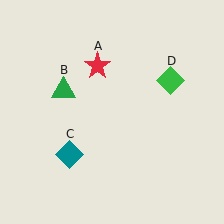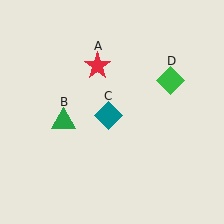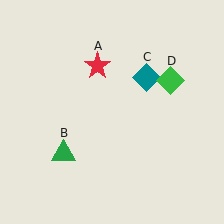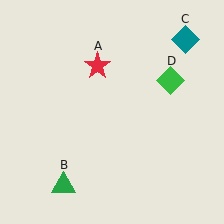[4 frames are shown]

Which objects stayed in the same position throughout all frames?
Red star (object A) and green diamond (object D) remained stationary.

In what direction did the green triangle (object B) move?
The green triangle (object B) moved down.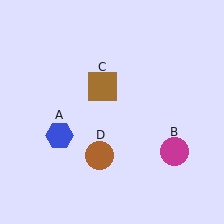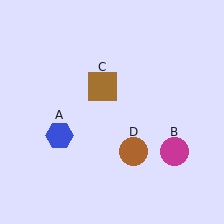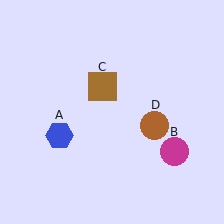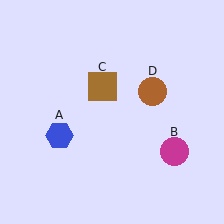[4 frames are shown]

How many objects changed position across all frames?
1 object changed position: brown circle (object D).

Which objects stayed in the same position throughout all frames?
Blue hexagon (object A) and magenta circle (object B) and brown square (object C) remained stationary.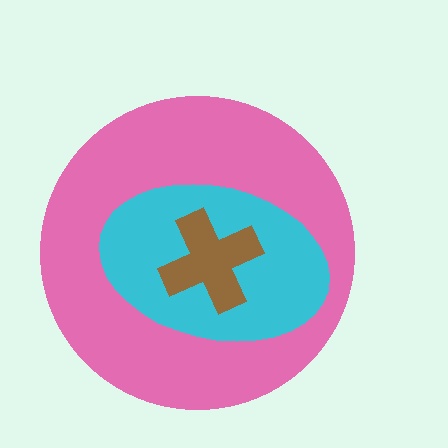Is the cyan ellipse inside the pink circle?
Yes.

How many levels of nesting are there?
3.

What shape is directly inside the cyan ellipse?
The brown cross.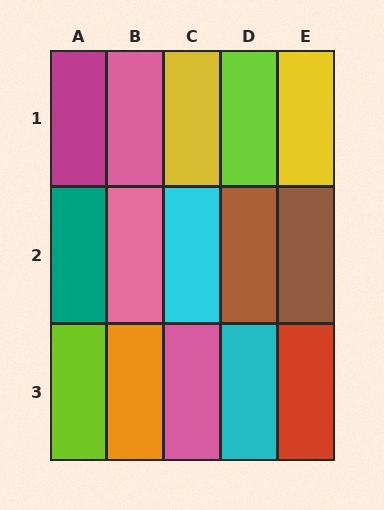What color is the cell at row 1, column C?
Yellow.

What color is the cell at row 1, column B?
Pink.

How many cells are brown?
2 cells are brown.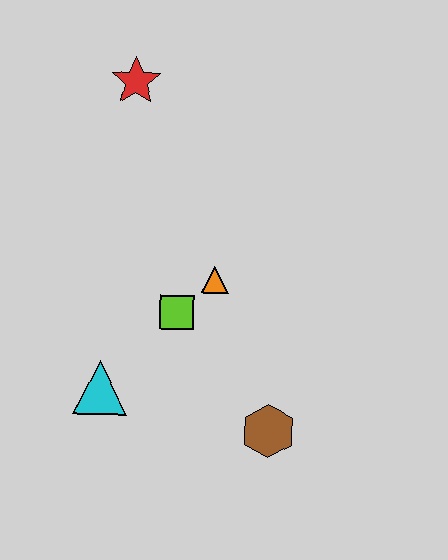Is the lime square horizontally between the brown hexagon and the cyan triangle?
Yes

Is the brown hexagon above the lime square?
No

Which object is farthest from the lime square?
The red star is farthest from the lime square.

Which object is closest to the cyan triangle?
The lime square is closest to the cyan triangle.